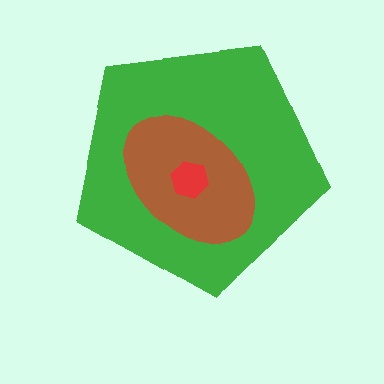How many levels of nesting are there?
3.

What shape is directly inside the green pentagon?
The brown ellipse.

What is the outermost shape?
The green pentagon.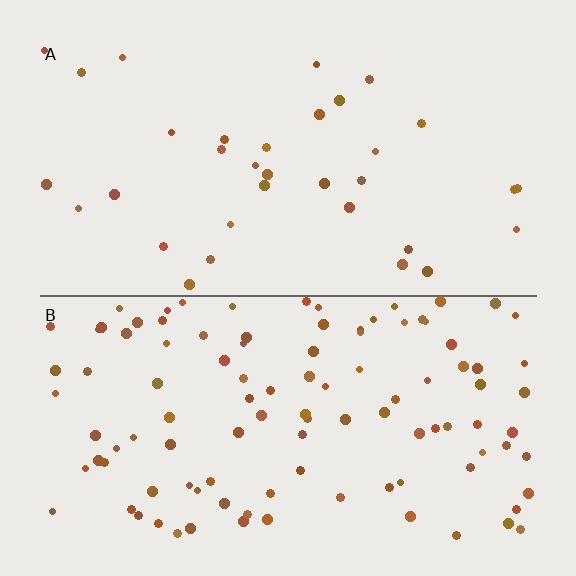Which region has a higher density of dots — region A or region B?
B (the bottom).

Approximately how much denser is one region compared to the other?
Approximately 3.2× — region B over region A.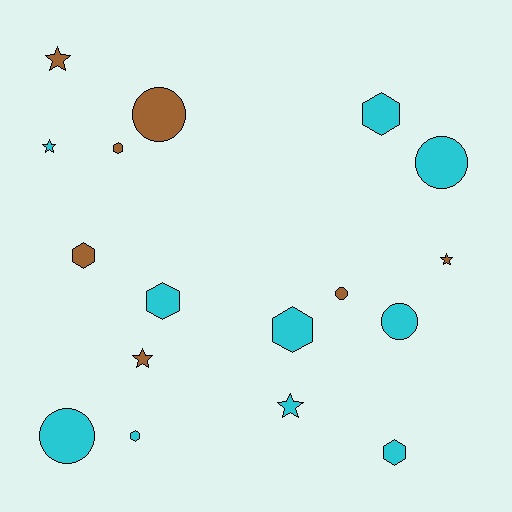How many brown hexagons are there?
There are 2 brown hexagons.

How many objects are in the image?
There are 17 objects.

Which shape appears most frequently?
Hexagon, with 7 objects.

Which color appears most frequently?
Cyan, with 10 objects.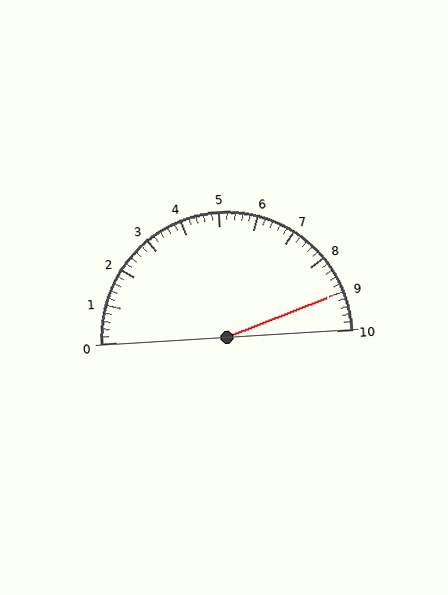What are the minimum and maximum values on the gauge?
The gauge ranges from 0 to 10.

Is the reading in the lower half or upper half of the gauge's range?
The reading is in the upper half of the range (0 to 10).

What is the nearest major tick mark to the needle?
The nearest major tick mark is 9.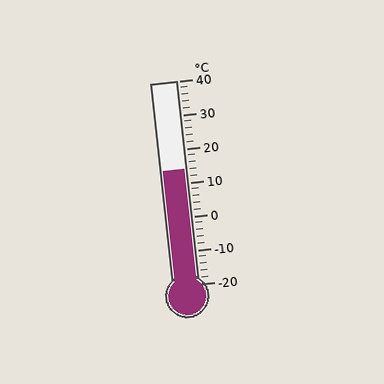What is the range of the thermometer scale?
The thermometer scale ranges from -20°C to 40°C.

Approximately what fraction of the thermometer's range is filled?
The thermometer is filled to approximately 55% of its range.